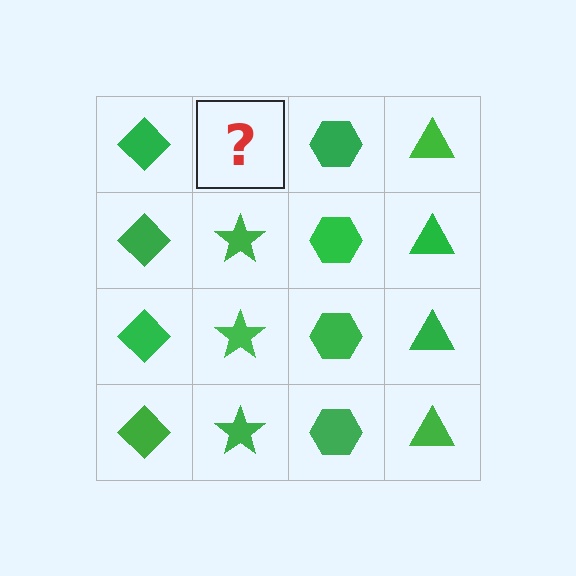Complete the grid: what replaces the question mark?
The question mark should be replaced with a green star.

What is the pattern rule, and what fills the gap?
The rule is that each column has a consistent shape. The gap should be filled with a green star.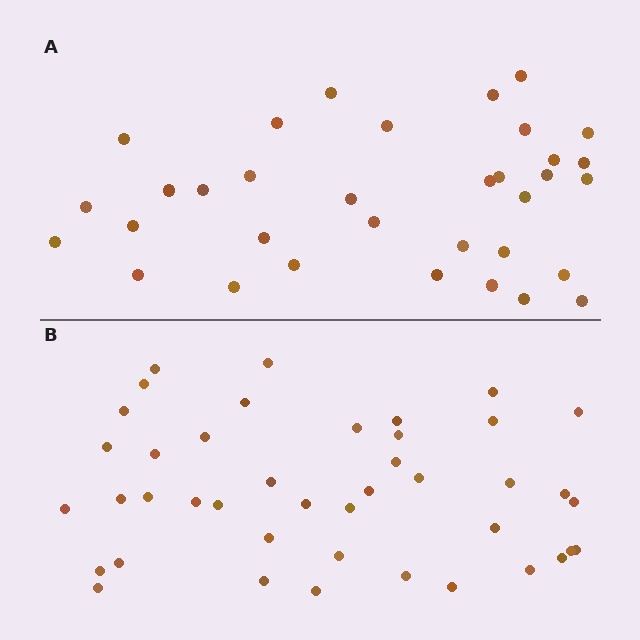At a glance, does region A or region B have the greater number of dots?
Region B (the bottom region) has more dots.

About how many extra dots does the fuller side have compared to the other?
Region B has roughly 8 or so more dots than region A.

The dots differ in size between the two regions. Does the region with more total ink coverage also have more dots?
No. Region A has more total ink coverage because its dots are larger, but region B actually contains more individual dots. Total area can be misleading — the number of items is what matters here.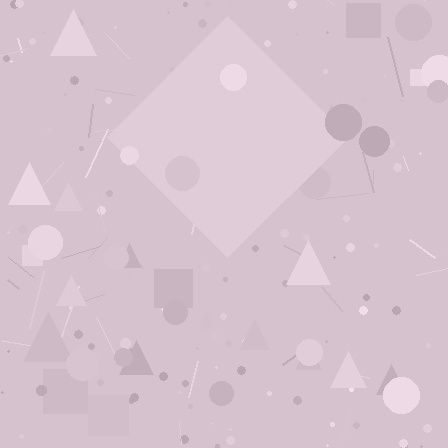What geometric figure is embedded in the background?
A diamond is embedded in the background.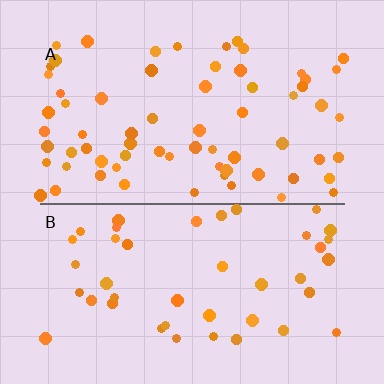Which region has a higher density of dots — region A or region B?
A (the top).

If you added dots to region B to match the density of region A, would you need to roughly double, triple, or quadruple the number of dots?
Approximately double.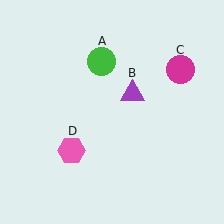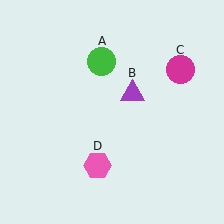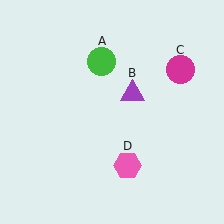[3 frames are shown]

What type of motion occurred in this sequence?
The pink hexagon (object D) rotated counterclockwise around the center of the scene.